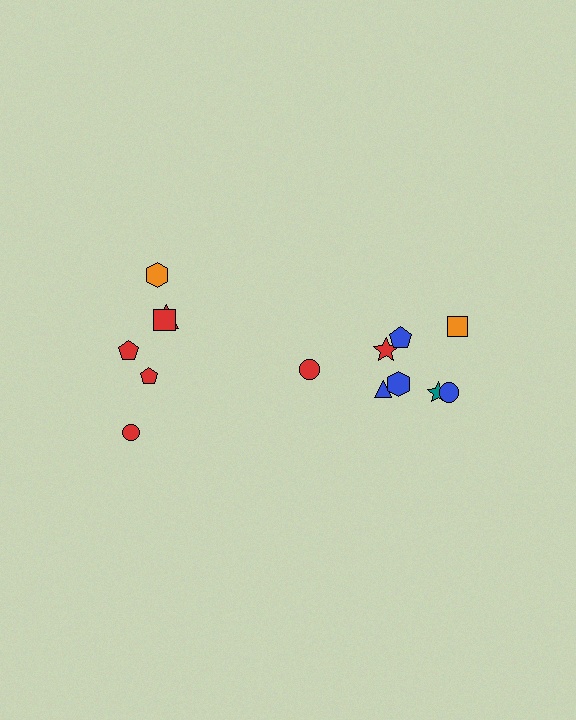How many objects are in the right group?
There are 8 objects.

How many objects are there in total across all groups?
There are 14 objects.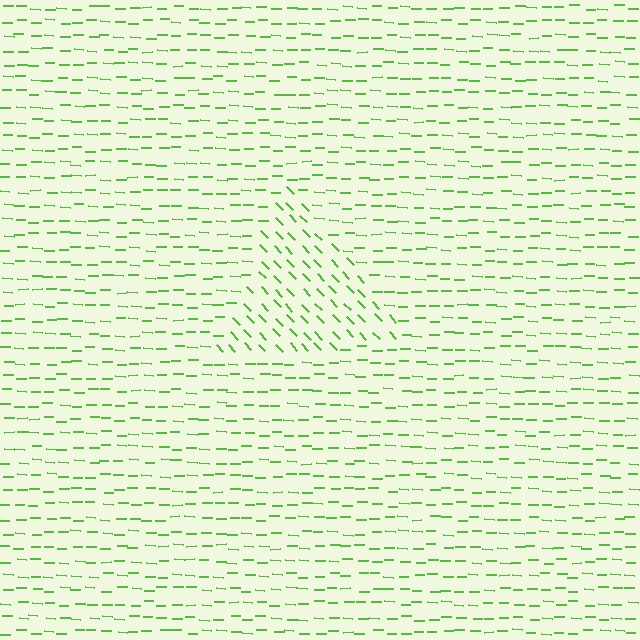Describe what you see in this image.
The image is filled with small lime line segments. A triangle region in the image has lines oriented differently from the surrounding lines, creating a visible texture boundary.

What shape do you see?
I see a triangle.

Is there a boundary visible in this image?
Yes, there is a texture boundary formed by a change in line orientation.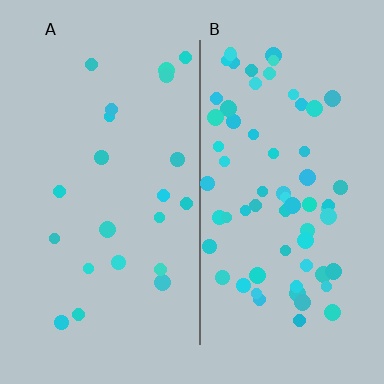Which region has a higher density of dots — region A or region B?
B (the right).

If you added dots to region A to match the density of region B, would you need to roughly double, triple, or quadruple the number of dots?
Approximately triple.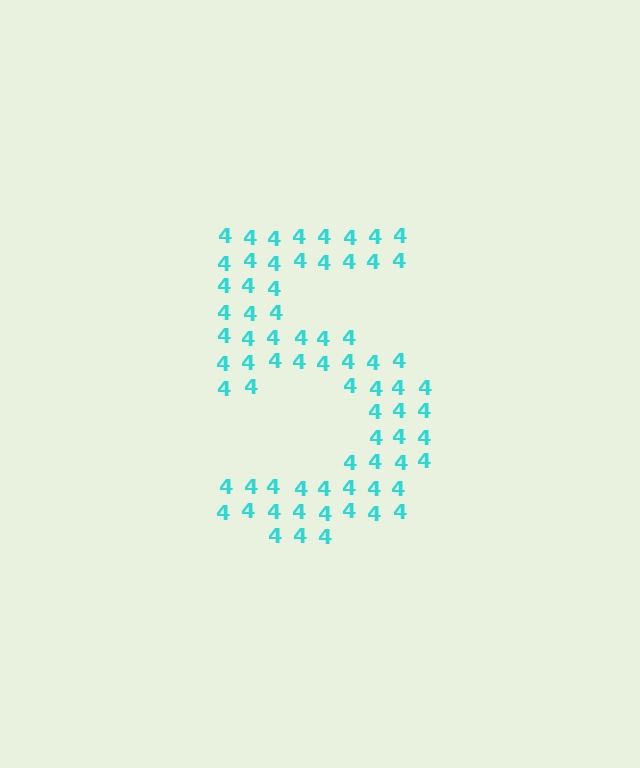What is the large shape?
The large shape is the digit 5.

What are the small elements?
The small elements are digit 4's.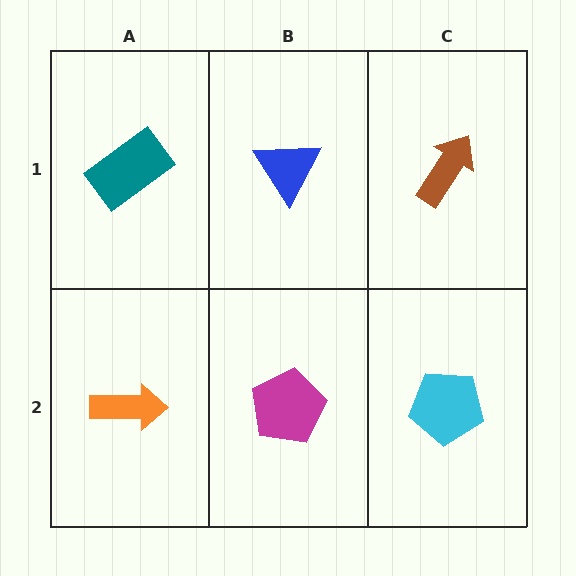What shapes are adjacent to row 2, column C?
A brown arrow (row 1, column C), a magenta pentagon (row 2, column B).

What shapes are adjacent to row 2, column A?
A teal rectangle (row 1, column A), a magenta pentagon (row 2, column B).